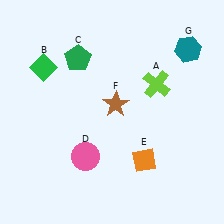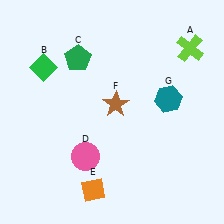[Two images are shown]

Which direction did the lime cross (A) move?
The lime cross (A) moved up.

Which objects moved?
The objects that moved are: the lime cross (A), the orange diamond (E), the teal hexagon (G).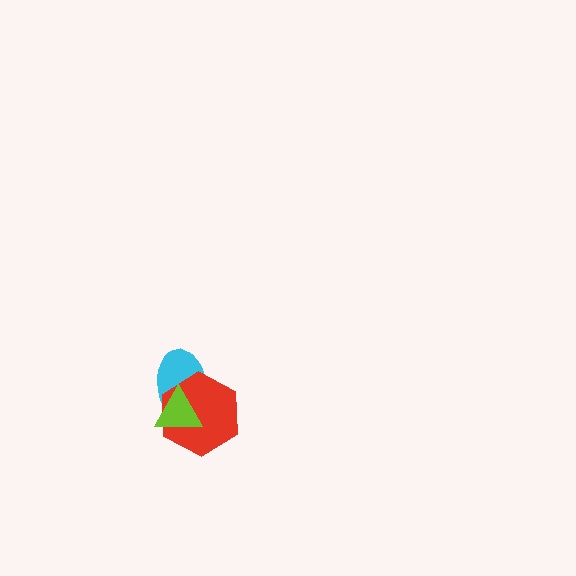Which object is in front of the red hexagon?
The lime triangle is in front of the red hexagon.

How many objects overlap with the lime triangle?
2 objects overlap with the lime triangle.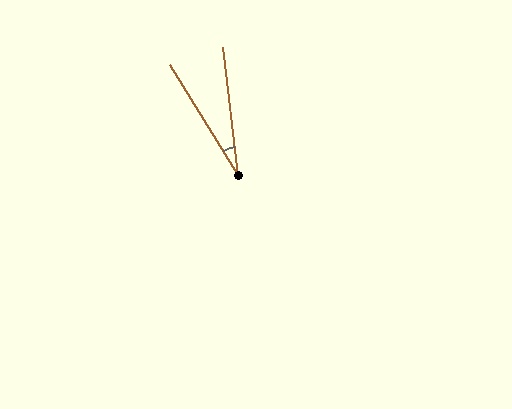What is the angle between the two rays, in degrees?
Approximately 25 degrees.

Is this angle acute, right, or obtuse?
It is acute.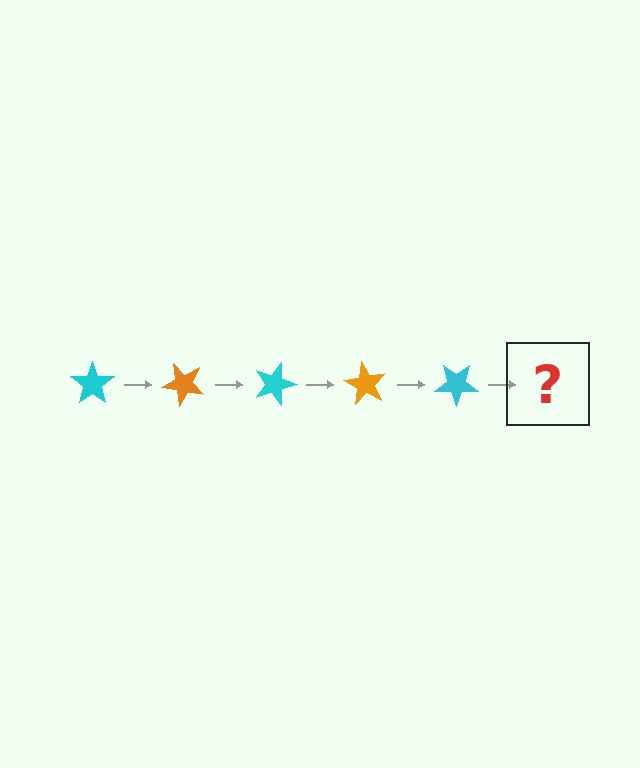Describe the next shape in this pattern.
It should be an orange star, rotated 225 degrees from the start.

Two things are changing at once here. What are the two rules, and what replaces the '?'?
The two rules are that it rotates 45 degrees each step and the color cycles through cyan and orange. The '?' should be an orange star, rotated 225 degrees from the start.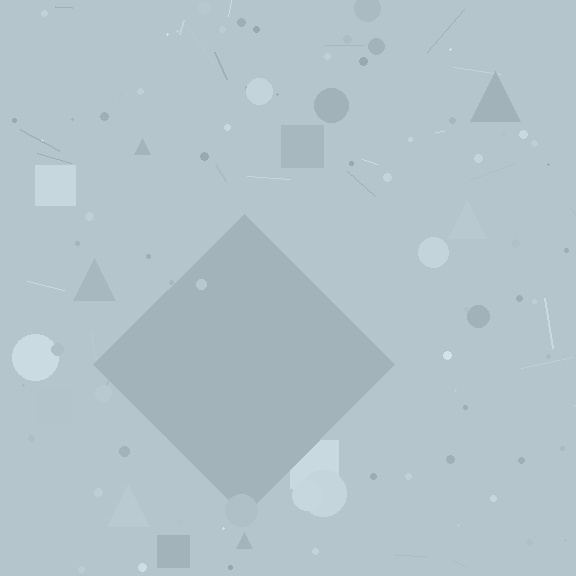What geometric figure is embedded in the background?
A diamond is embedded in the background.